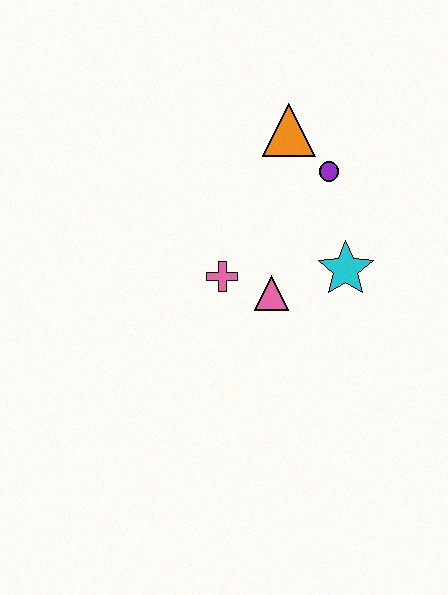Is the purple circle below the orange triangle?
Yes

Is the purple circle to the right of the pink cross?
Yes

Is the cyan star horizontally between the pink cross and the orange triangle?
No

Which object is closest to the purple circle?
The orange triangle is closest to the purple circle.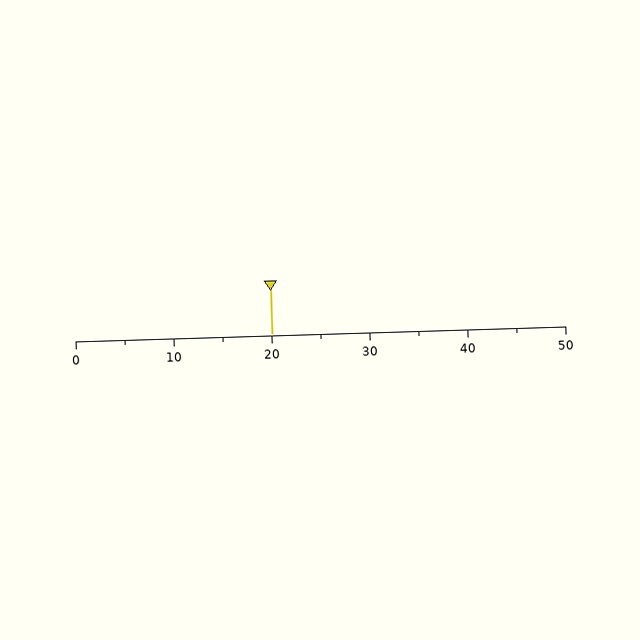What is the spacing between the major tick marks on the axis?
The major ticks are spaced 10 apart.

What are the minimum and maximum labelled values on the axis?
The axis runs from 0 to 50.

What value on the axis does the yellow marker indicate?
The marker indicates approximately 20.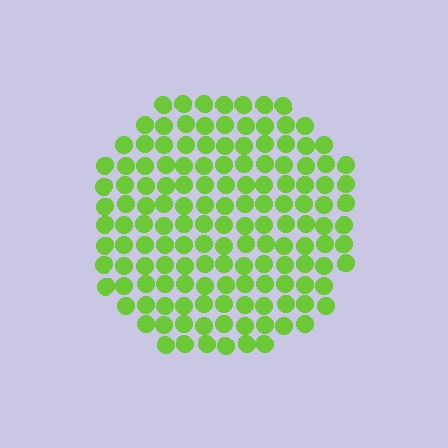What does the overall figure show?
The overall figure shows a circle.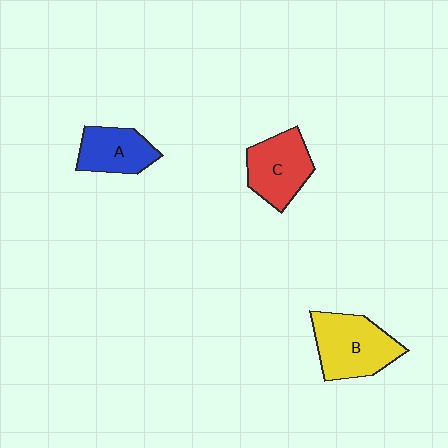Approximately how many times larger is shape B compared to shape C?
Approximately 1.2 times.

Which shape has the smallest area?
Shape A (blue).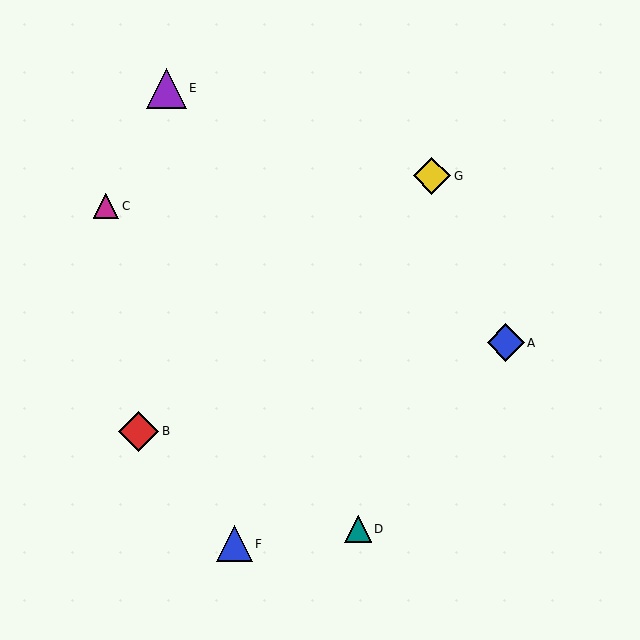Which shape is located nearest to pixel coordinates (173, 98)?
The purple triangle (labeled E) at (166, 88) is nearest to that location.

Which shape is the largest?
The red diamond (labeled B) is the largest.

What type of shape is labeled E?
Shape E is a purple triangle.